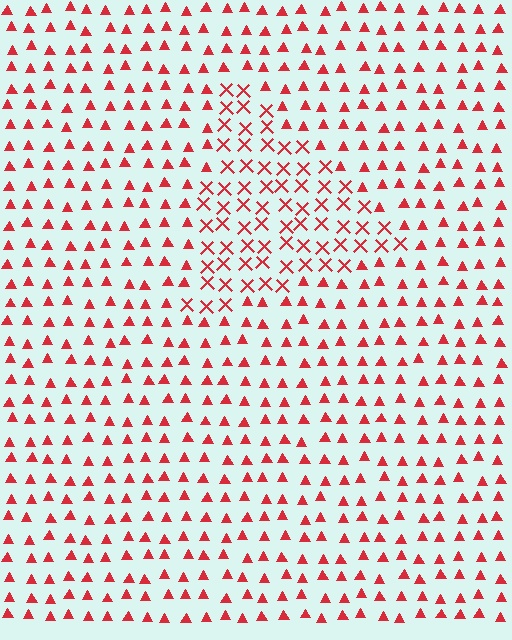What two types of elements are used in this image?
The image uses X marks inside the triangle region and triangles outside it.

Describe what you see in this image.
The image is filled with small red elements arranged in a uniform grid. A triangle-shaped region contains X marks, while the surrounding area contains triangles. The boundary is defined purely by the change in element shape.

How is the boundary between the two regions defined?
The boundary is defined by a change in element shape: X marks inside vs. triangles outside. All elements share the same color and spacing.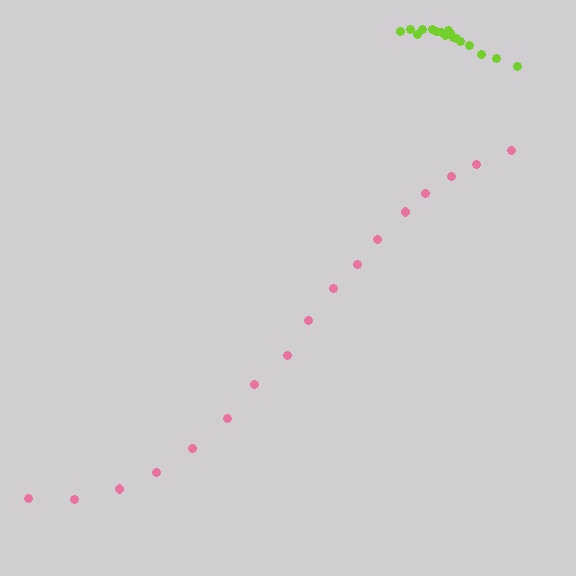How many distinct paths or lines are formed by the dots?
There are 2 distinct paths.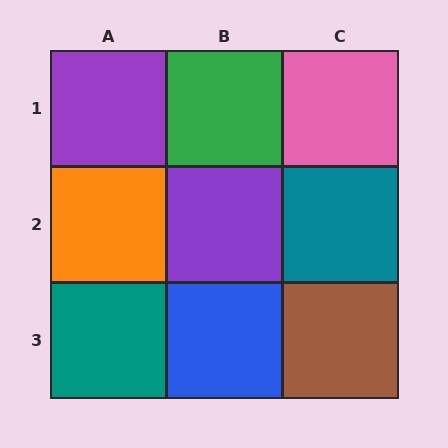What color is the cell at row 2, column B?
Purple.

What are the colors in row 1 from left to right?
Purple, green, pink.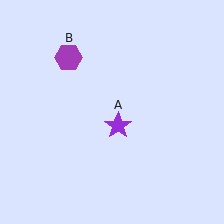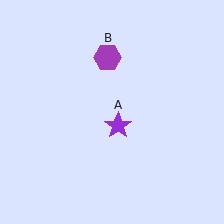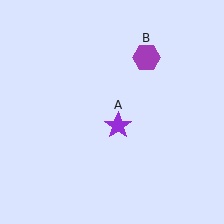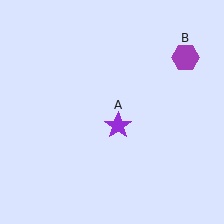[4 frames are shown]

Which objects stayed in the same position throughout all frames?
Purple star (object A) remained stationary.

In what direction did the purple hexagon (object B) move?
The purple hexagon (object B) moved right.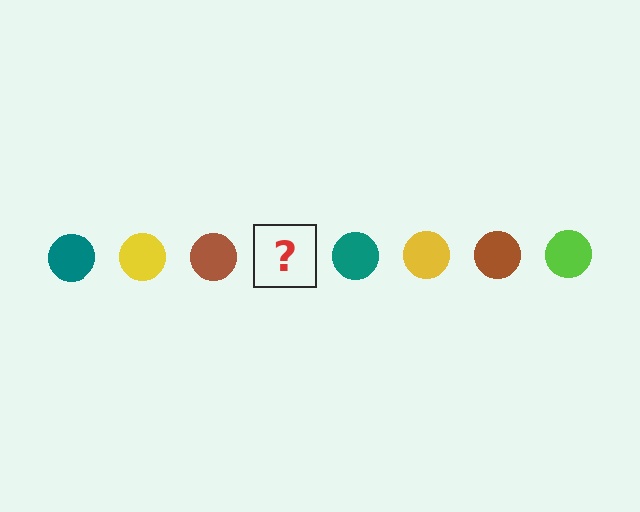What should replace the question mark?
The question mark should be replaced with a lime circle.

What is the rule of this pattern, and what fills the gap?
The rule is that the pattern cycles through teal, yellow, brown, lime circles. The gap should be filled with a lime circle.